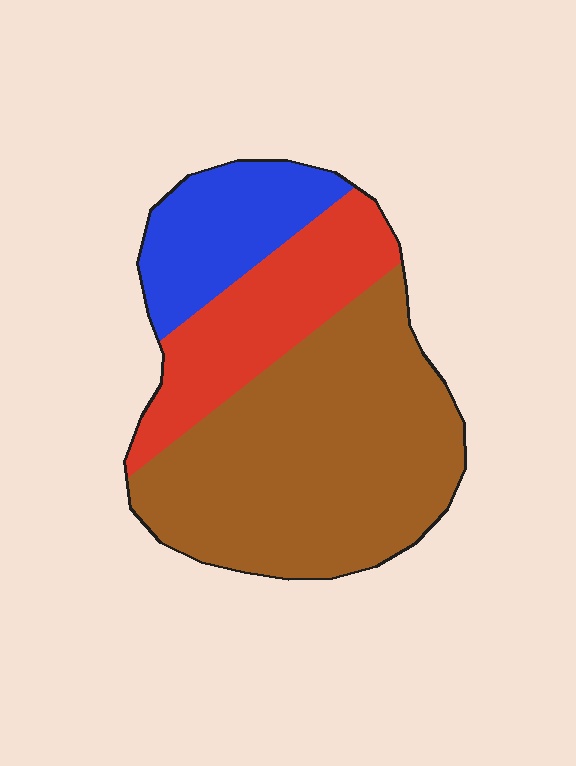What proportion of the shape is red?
Red takes up about one quarter (1/4) of the shape.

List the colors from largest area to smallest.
From largest to smallest: brown, red, blue.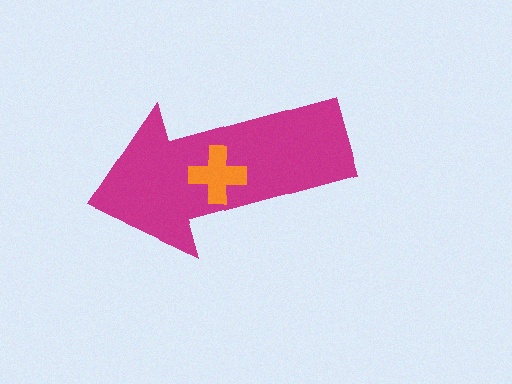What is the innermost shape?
The orange cross.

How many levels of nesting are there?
2.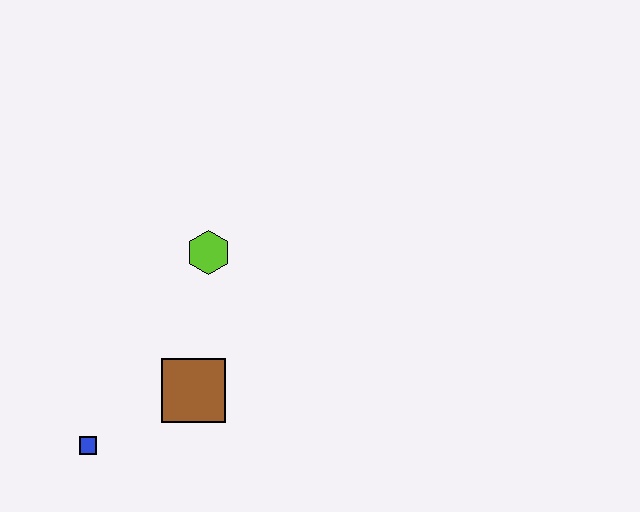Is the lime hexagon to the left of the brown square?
No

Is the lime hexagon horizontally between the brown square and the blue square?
No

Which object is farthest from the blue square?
The lime hexagon is farthest from the blue square.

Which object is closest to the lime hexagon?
The brown square is closest to the lime hexagon.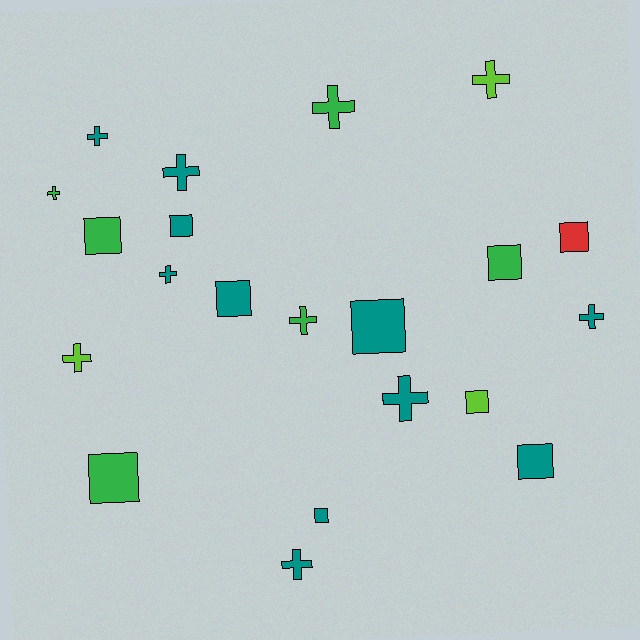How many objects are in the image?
There are 21 objects.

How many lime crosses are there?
There are 2 lime crosses.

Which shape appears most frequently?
Cross, with 11 objects.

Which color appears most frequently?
Teal, with 11 objects.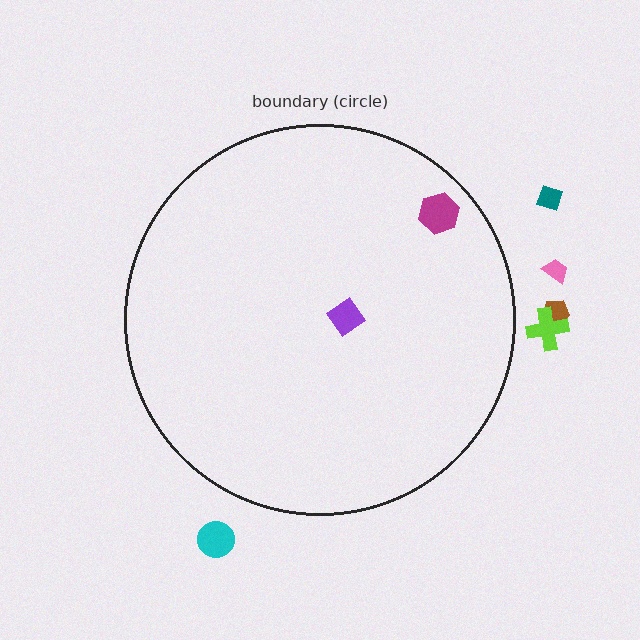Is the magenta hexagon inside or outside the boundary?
Inside.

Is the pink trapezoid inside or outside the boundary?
Outside.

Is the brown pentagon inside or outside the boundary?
Outside.